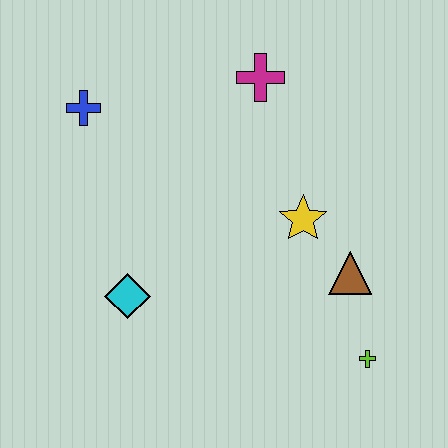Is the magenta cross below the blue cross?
No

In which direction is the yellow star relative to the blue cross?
The yellow star is to the right of the blue cross.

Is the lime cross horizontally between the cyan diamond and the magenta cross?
No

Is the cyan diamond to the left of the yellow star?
Yes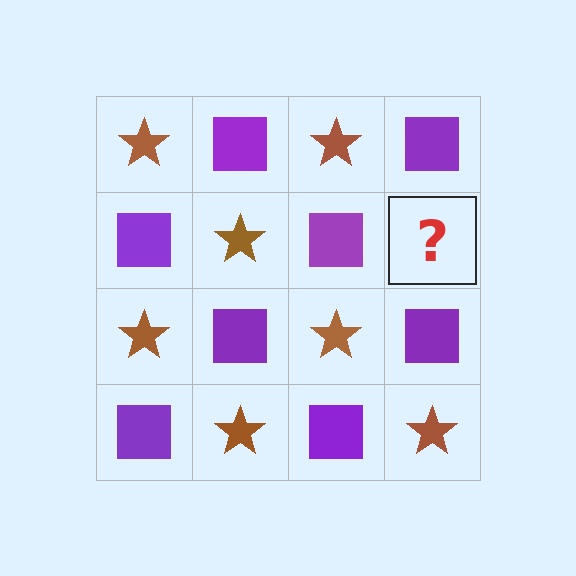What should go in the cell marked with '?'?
The missing cell should contain a brown star.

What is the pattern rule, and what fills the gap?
The rule is that it alternates brown star and purple square in a checkerboard pattern. The gap should be filled with a brown star.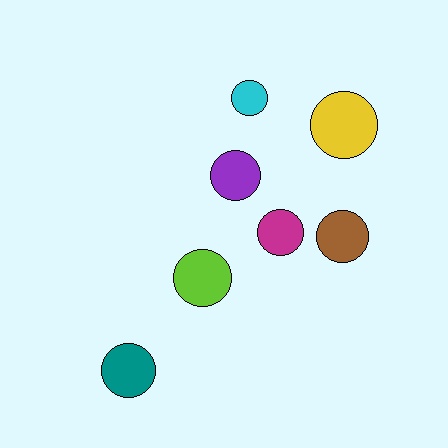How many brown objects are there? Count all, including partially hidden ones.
There is 1 brown object.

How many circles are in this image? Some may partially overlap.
There are 7 circles.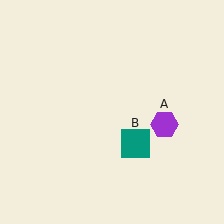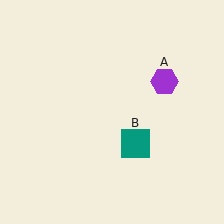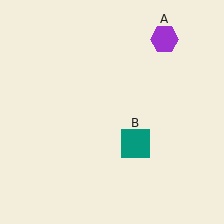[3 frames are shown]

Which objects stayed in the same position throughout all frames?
Teal square (object B) remained stationary.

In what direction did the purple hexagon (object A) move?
The purple hexagon (object A) moved up.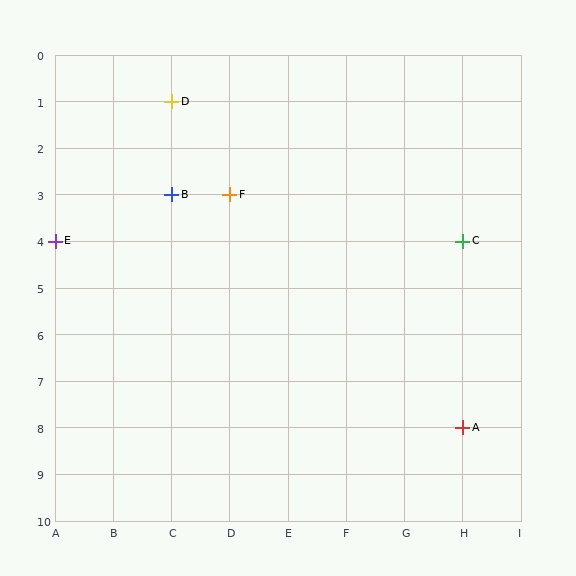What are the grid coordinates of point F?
Point F is at grid coordinates (D, 3).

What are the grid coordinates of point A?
Point A is at grid coordinates (H, 8).